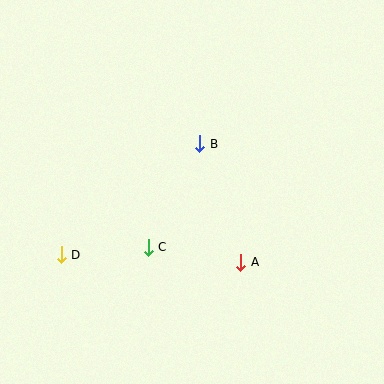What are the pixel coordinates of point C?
Point C is at (148, 247).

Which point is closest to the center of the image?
Point B at (200, 144) is closest to the center.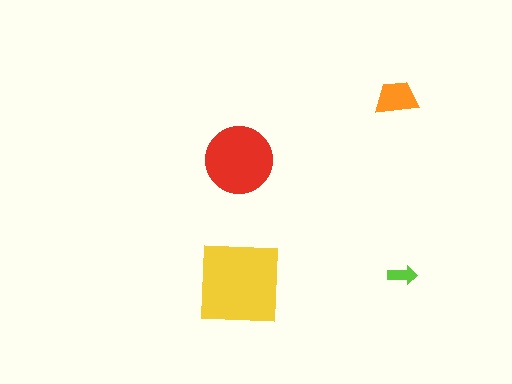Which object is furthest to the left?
The red circle is leftmost.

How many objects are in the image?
There are 4 objects in the image.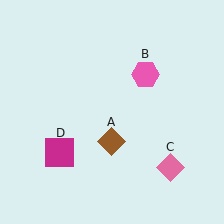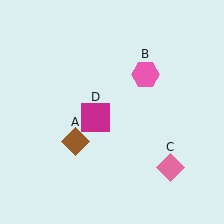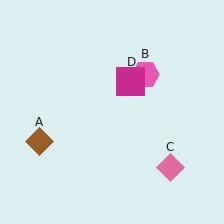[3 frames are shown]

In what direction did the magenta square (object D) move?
The magenta square (object D) moved up and to the right.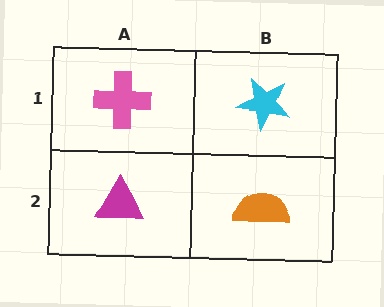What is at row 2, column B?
An orange semicircle.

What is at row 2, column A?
A magenta triangle.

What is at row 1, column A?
A pink cross.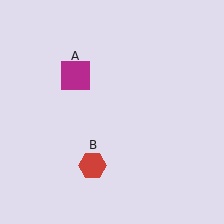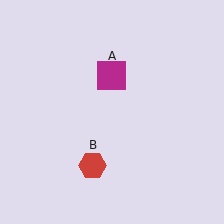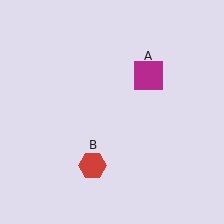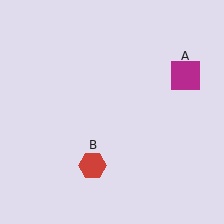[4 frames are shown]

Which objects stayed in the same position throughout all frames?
Red hexagon (object B) remained stationary.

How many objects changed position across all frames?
1 object changed position: magenta square (object A).